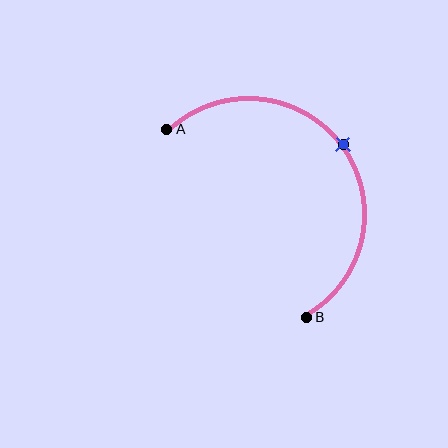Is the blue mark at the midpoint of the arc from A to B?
Yes. The blue mark lies on the arc at equal arc-length from both A and B — it is the arc midpoint.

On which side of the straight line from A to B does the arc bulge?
The arc bulges above and to the right of the straight line connecting A and B.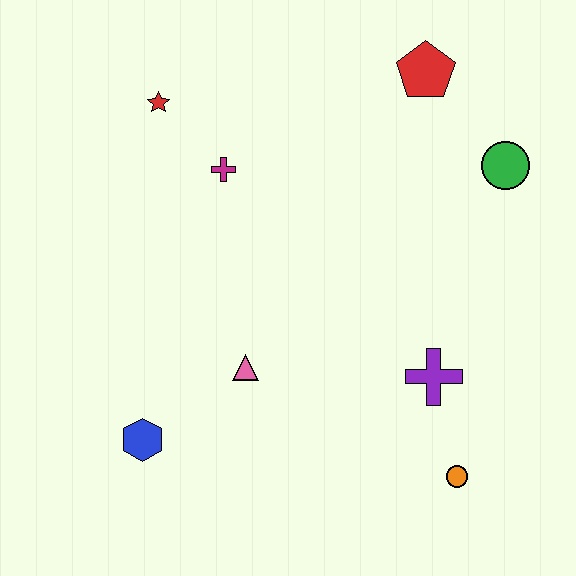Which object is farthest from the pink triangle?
The red pentagon is farthest from the pink triangle.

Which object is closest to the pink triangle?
The blue hexagon is closest to the pink triangle.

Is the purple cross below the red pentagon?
Yes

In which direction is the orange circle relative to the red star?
The orange circle is below the red star.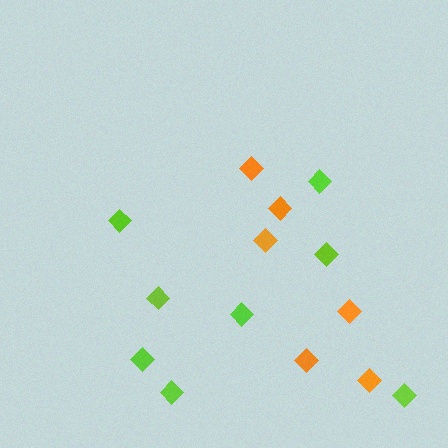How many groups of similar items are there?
There are 2 groups: one group of lime diamonds (8) and one group of orange diamonds (6).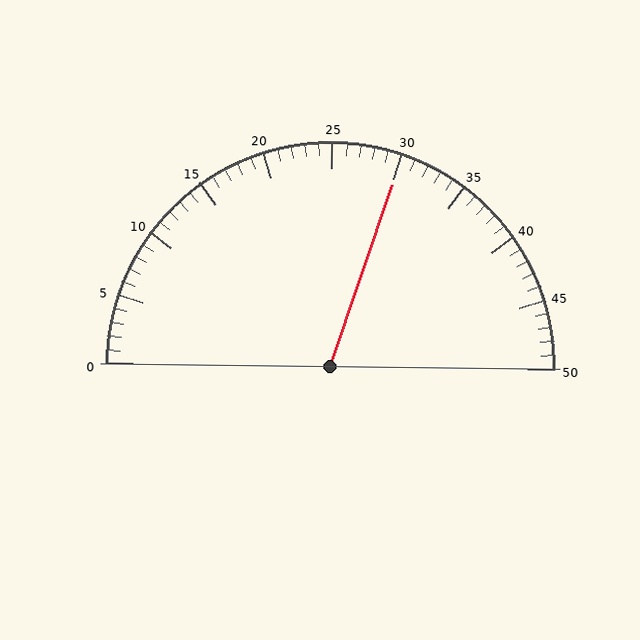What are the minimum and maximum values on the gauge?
The gauge ranges from 0 to 50.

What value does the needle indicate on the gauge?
The needle indicates approximately 30.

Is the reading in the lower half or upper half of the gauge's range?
The reading is in the upper half of the range (0 to 50).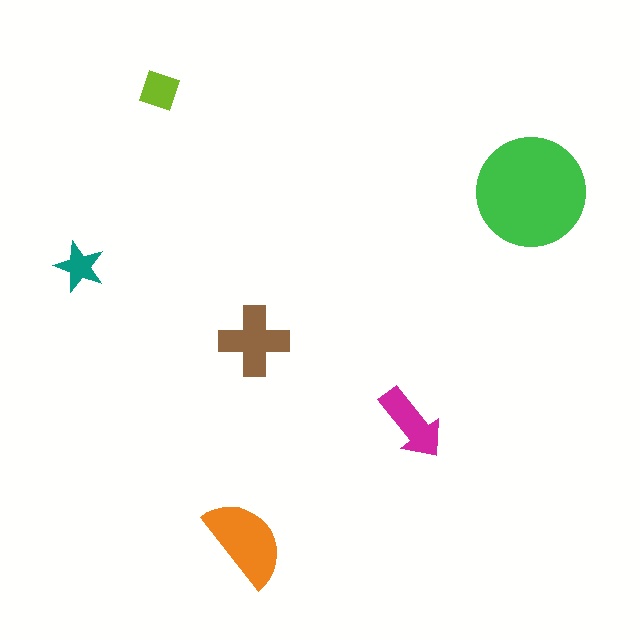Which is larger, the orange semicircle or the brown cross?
The orange semicircle.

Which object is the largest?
The green circle.